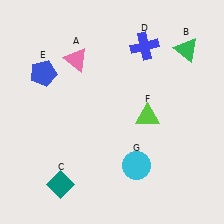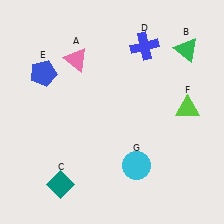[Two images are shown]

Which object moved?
The lime triangle (F) moved right.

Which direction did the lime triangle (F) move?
The lime triangle (F) moved right.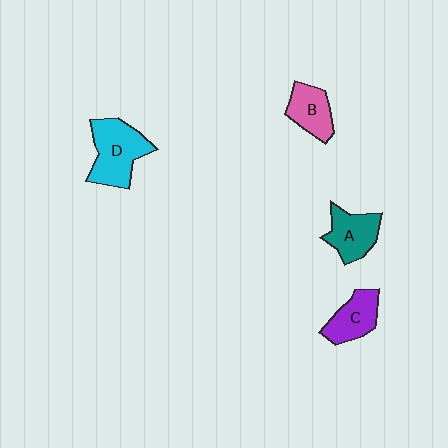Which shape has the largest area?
Shape D (cyan).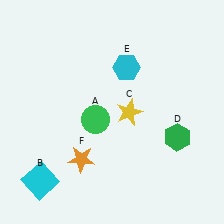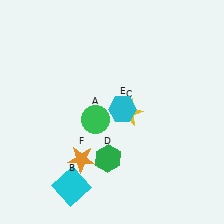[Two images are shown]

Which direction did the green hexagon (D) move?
The green hexagon (D) moved left.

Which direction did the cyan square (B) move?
The cyan square (B) moved right.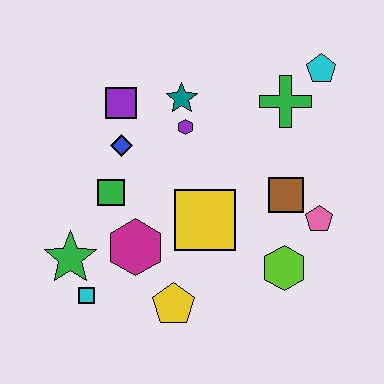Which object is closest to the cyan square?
The green star is closest to the cyan square.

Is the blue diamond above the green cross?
No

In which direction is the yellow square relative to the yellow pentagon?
The yellow square is above the yellow pentagon.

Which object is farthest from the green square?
The cyan pentagon is farthest from the green square.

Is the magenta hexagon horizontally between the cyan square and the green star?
No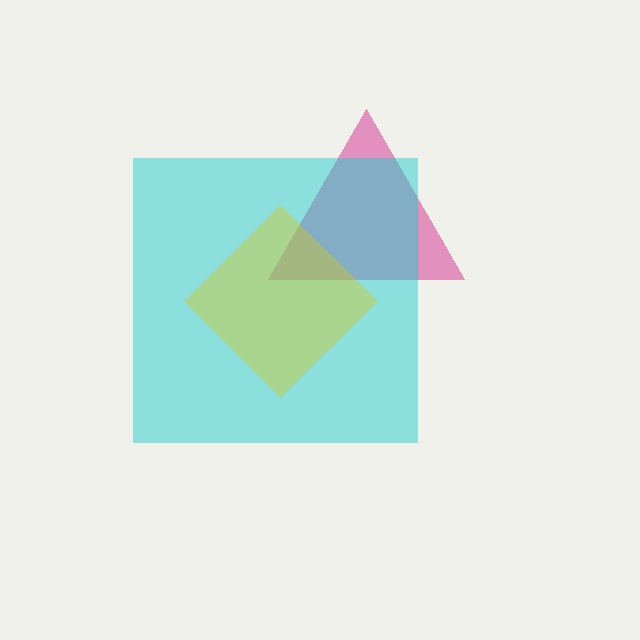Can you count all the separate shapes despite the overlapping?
Yes, there are 3 separate shapes.